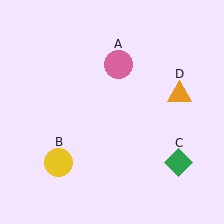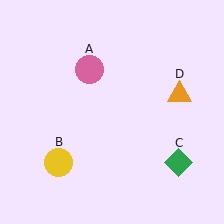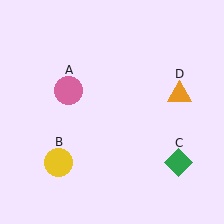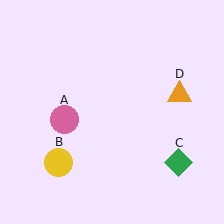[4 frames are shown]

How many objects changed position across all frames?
1 object changed position: pink circle (object A).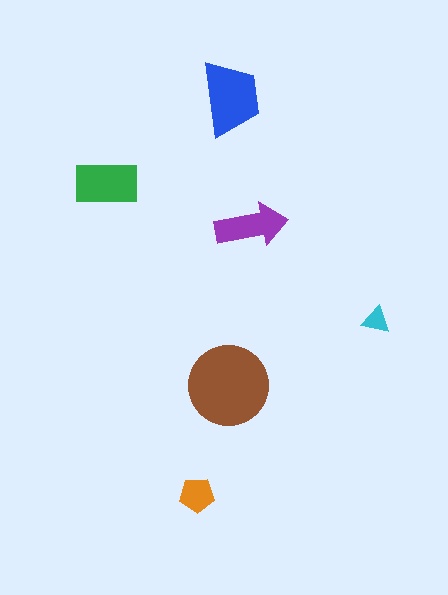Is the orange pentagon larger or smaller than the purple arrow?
Smaller.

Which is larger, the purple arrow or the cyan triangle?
The purple arrow.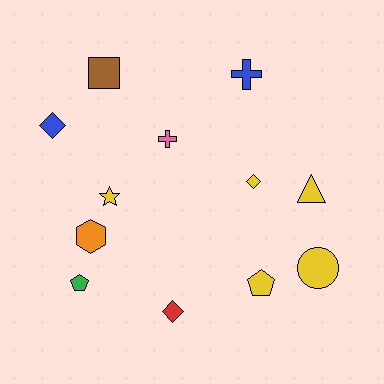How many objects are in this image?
There are 12 objects.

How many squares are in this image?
There is 1 square.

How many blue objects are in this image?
There are 2 blue objects.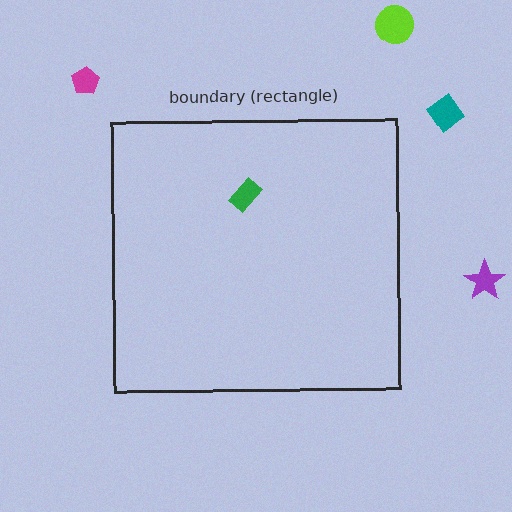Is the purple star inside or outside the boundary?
Outside.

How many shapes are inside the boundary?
1 inside, 4 outside.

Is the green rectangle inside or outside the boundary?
Inside.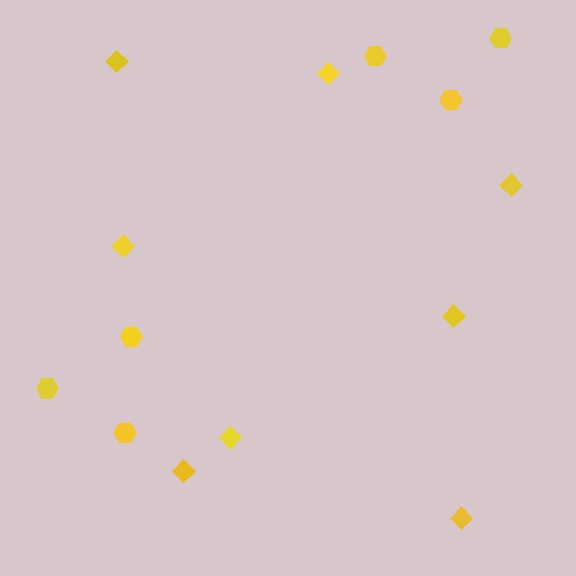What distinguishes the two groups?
There are 2 groups: one group of diamonds (8) and one group of hexagons (6).